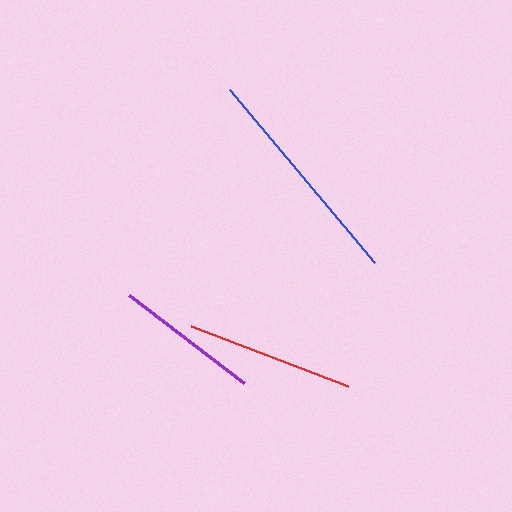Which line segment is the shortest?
The purple line is the shortest at approximately 145 pixels.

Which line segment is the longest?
The blue line is the longest at approximately 225 pixels.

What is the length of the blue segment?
The blue segment is approximately 225 pixels long.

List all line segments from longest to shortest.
From longest to shortest: blue, red, purple.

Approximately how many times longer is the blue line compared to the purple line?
The blue line is approximately 1.6 times the length of the purple line.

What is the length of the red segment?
The red segment is approximately 169 pixels long.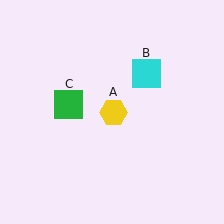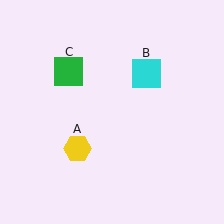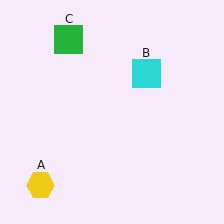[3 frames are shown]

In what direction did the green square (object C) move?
The green square (object C) moved up.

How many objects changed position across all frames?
2 objects changed position: yellow hexagon (object A), green square (object C).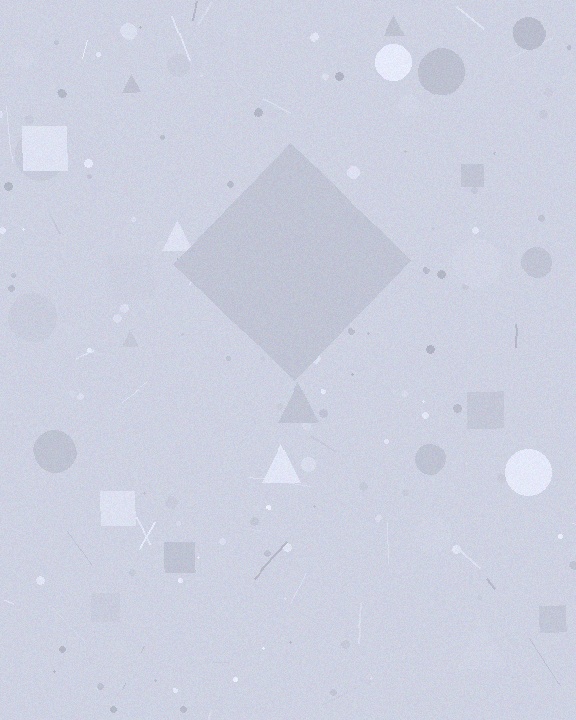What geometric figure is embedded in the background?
A diamond is embedded in the background.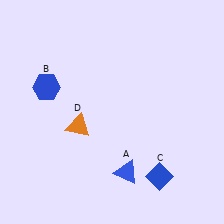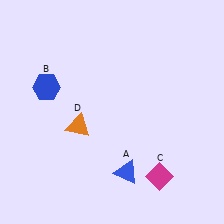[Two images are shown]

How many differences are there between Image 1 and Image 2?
There is 1 difference between the two images.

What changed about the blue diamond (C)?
In Image 1, C is blue. In Image 2, it changed to magenta.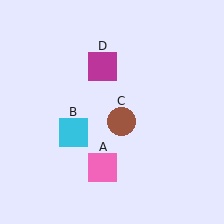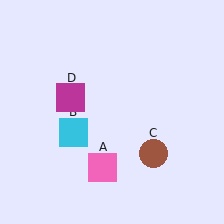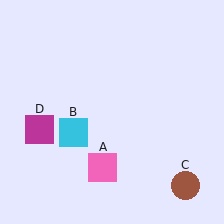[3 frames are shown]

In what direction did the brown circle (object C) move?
The brown circle (object C) moved down and to the right.